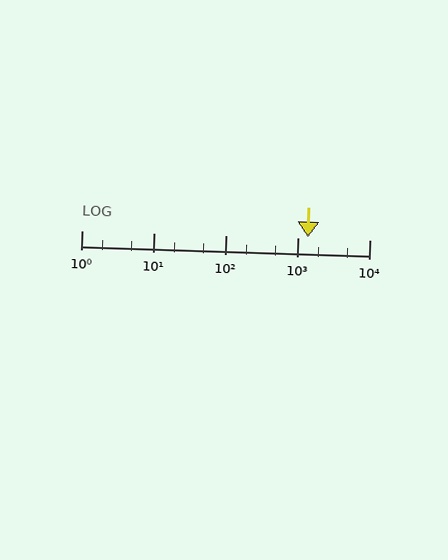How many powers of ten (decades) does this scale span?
The scale spans 4 decades, from 1 to 10000.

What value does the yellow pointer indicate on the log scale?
The pointer indicates approximately 1400.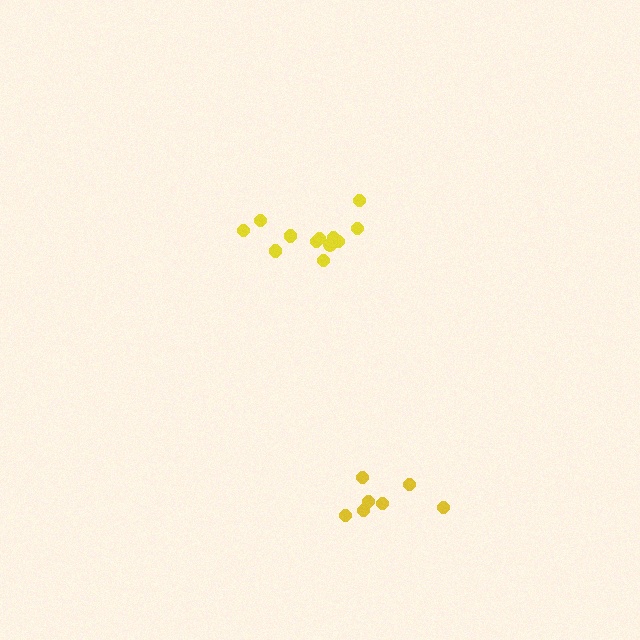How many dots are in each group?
Group 1: 7 dots, Group 2: 12 dots (19 total).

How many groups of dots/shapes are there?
There are 2 groups.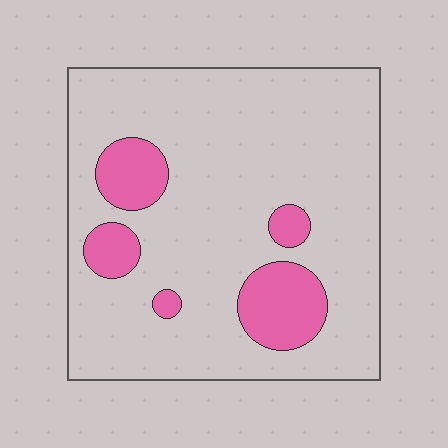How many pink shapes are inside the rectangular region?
5.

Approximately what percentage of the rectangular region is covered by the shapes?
Approximately 15%.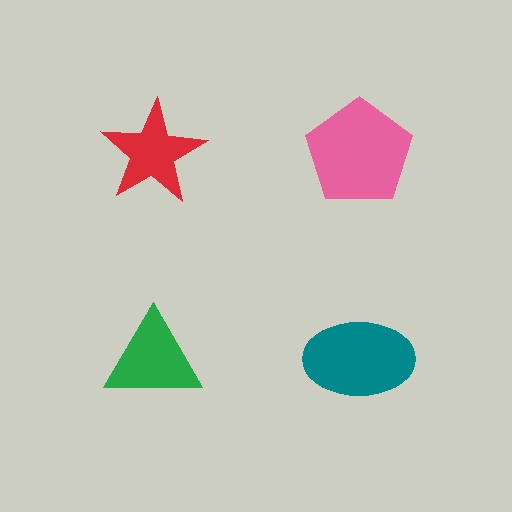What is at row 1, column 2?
A pink pentagon.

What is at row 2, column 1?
A green triangle.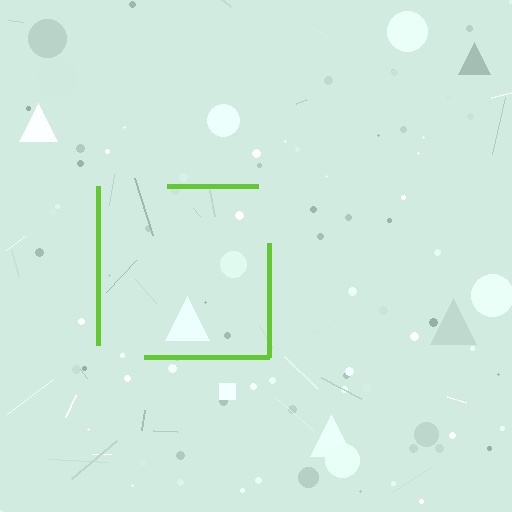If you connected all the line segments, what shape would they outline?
They would outline a square.